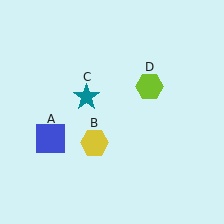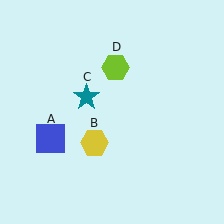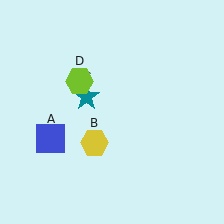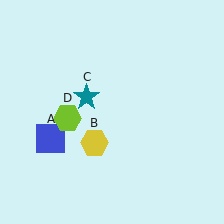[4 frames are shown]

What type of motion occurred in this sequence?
The lime hexagon (object D) rotated counterclockwise around the center of the scene.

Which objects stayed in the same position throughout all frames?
Blue square (object A) and yellow hexagon (object B) and teal star (object C) remained stationary.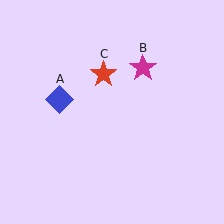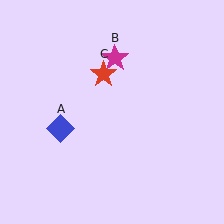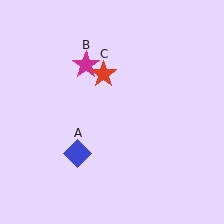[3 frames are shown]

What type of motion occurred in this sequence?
The blue diamond (object A), magenta star (object B) rotated counterclockwise around the center of the scene.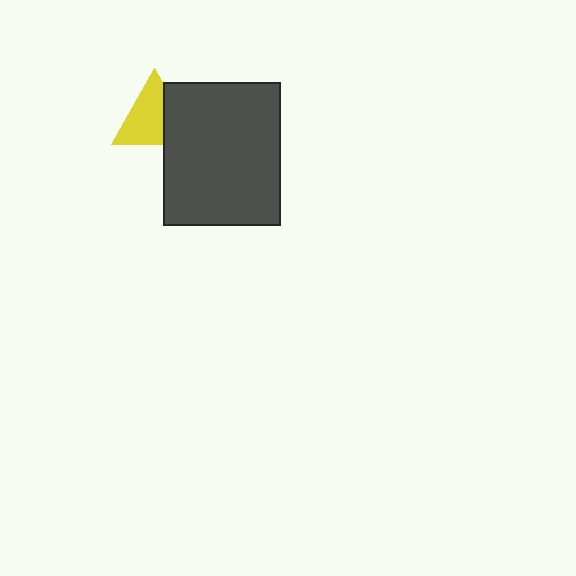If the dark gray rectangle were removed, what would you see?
You would see the complete yellow triangle.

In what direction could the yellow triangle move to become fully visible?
The yellow triangle could move left. That would shift it out from behind the dark gray rectangle entirely.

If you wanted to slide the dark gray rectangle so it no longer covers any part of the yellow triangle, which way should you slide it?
Slide it right — that is the most direct way to separate the two shapes.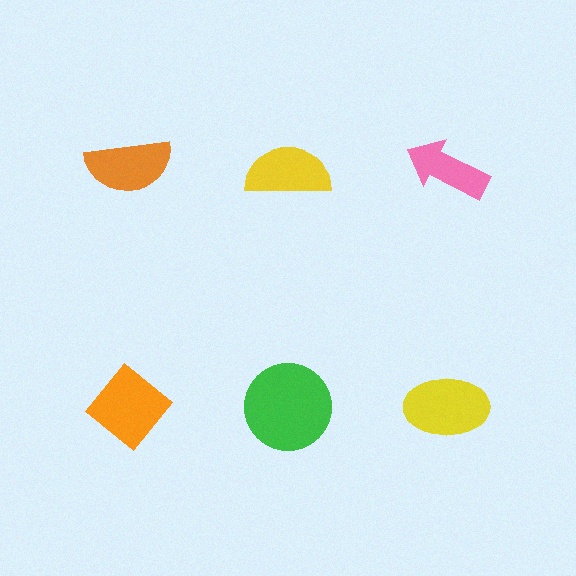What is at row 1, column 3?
A pink arrow.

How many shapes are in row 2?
3 shapes.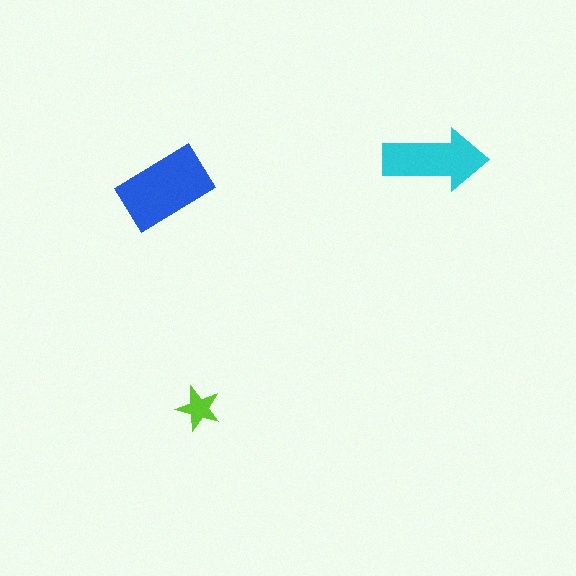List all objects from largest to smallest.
The blue rectangle, the cyan arrow, the lime star.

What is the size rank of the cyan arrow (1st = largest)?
2nd.